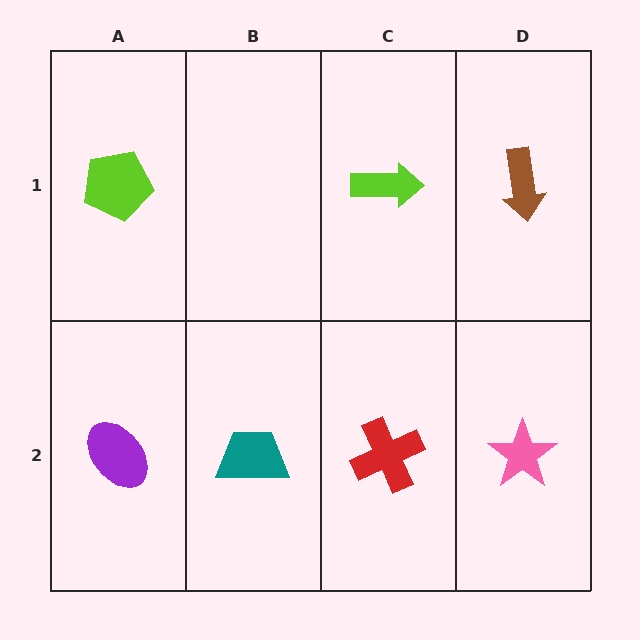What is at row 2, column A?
A purple ellipse.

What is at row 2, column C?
A red cross.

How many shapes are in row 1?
3 shapes.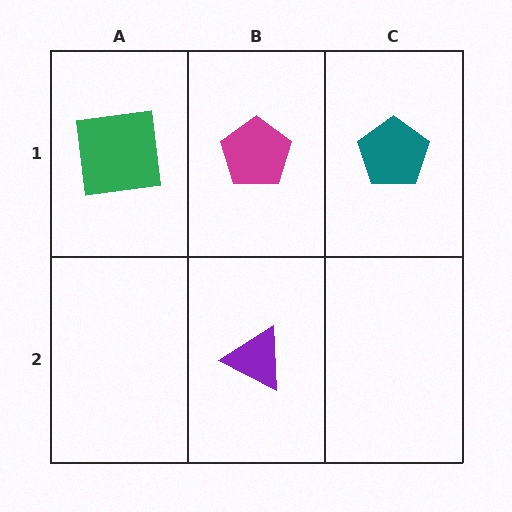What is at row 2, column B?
A purple triangle.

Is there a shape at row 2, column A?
No, that cell is empty.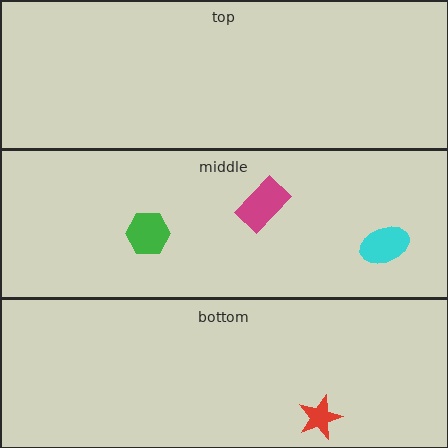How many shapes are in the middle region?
3.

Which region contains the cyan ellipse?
The middle region.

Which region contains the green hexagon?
The middle region.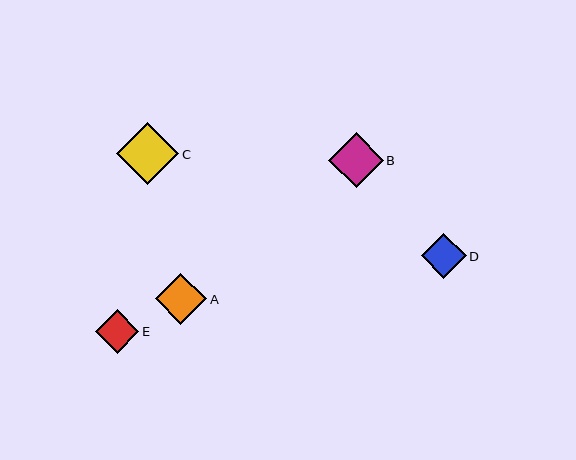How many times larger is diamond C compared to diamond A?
Diamond C is approximately 1.2 times the size of diamond A.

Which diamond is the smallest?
Diamond E is the smallest with a size of approximately 44 pixels.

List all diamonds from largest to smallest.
From largest to smallest: C, B, A, D, E.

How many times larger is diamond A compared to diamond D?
Diamond A is approximately 1.2 times the size of diamond D.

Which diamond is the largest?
Diamond C is the largest with a size of approximately 62 pixels.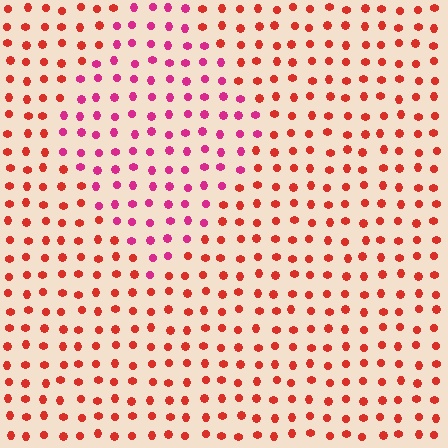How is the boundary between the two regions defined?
The boundary is defined purely by a slight shift in hue (about 37 degrees). Spacing, size, and orientation are identical on both sides.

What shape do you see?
I see a diamond.